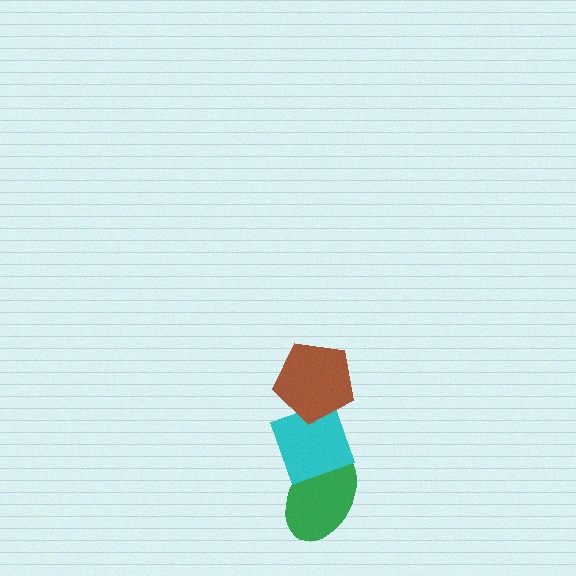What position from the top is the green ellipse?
The green ellipse is 3rd from the top.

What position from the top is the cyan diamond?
The cyan diamond is 2nd from the top.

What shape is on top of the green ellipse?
The cyan diamond is on top of the green ellipse.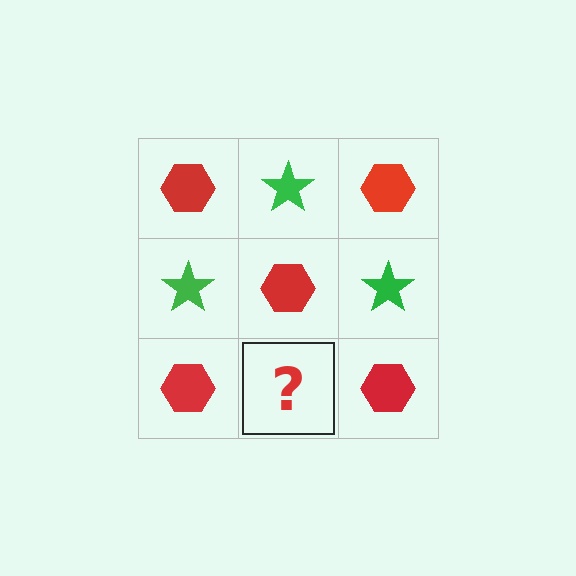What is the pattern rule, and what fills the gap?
The rule is that it alternates red hexagon and green star in a checkerboard pattern. The gap should be filled with a green star.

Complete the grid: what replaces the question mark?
The question mark should be replaced with a green star.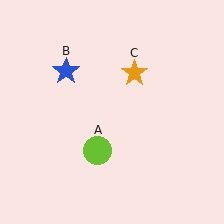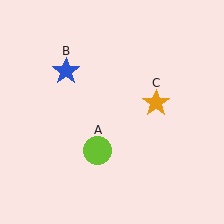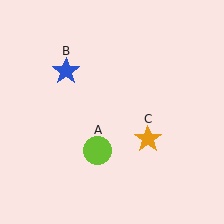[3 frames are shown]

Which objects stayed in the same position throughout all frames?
Lime circle (object A) and blue star (object B) remained stationary.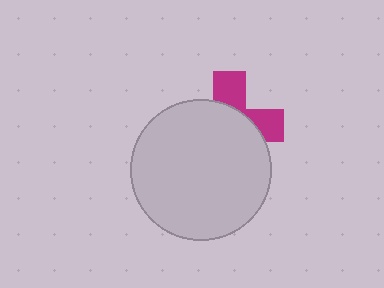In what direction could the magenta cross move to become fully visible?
The magenta cross could move up. That would shift it out from behind the light gray circle entirely.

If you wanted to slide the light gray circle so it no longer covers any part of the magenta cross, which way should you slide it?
Slide it down — that is the most direct way to separate the two shapes.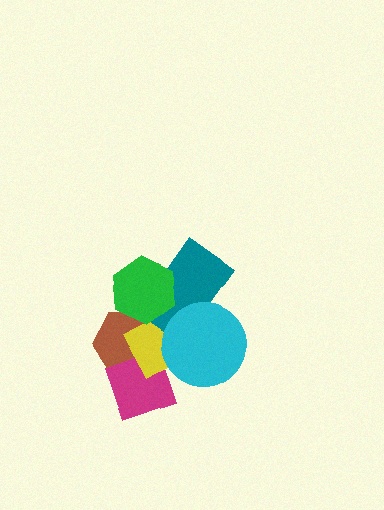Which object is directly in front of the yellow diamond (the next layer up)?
The teal rectangle is directly in front of the yellow diamond.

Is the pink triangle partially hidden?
Yes, it is partially covered by another shape.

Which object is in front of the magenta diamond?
The yellow diamond is in front of the magenta diamond.